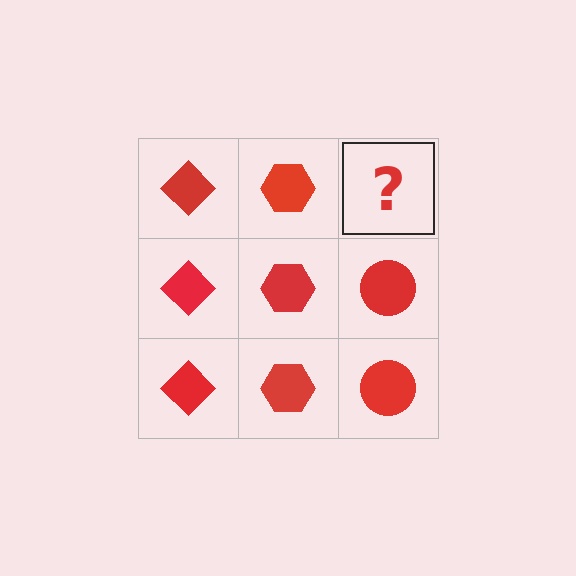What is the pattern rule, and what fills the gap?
The rule is that each column has a consistent shape. The gap should be filled with a red circle.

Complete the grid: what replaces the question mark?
The question mark should be replaced with a red circle.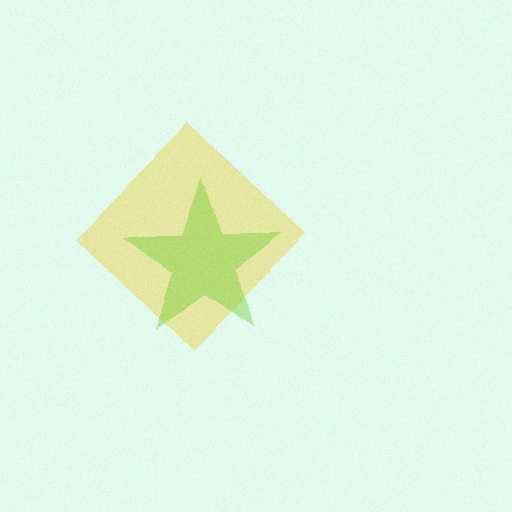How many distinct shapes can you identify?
There are 2 distinct shapes: a yellow diamond, a lime star.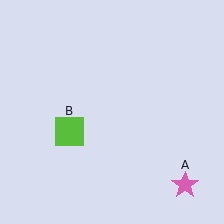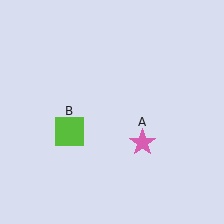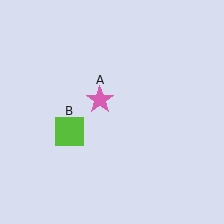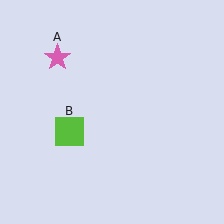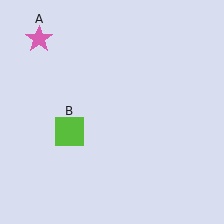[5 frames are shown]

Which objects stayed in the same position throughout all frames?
Lime square (object B) remained stationary.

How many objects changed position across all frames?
1 object changed position: pink star (object A).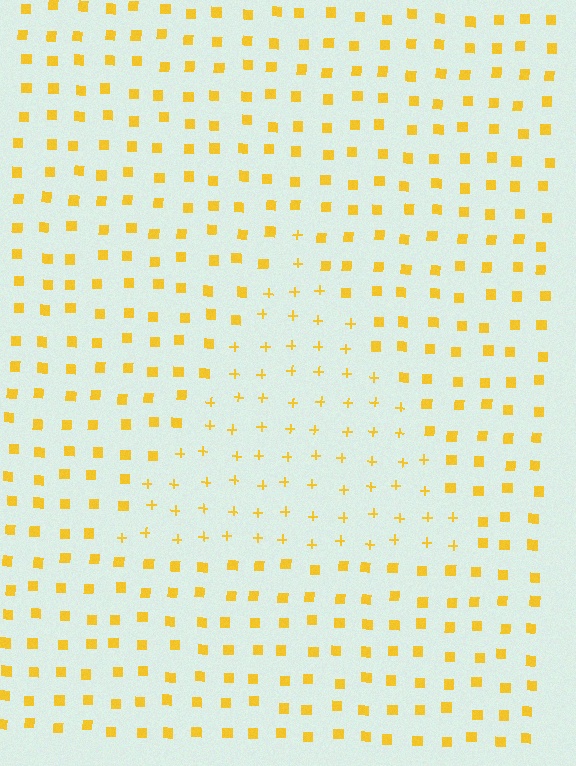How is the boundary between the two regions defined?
The boundary is defined by a change in element shape: plus signs inside vs. squares outside. All elements share the same color and spacing.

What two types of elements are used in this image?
The image uses plus signs inside the triangle region and squares outside it.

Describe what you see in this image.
The image is filled with small yellow elements arranged in a uniform grid. A triangle-shaped region contains plus signs, while the surrounding area contains squares. The boundary is defined purely by the change in element shape.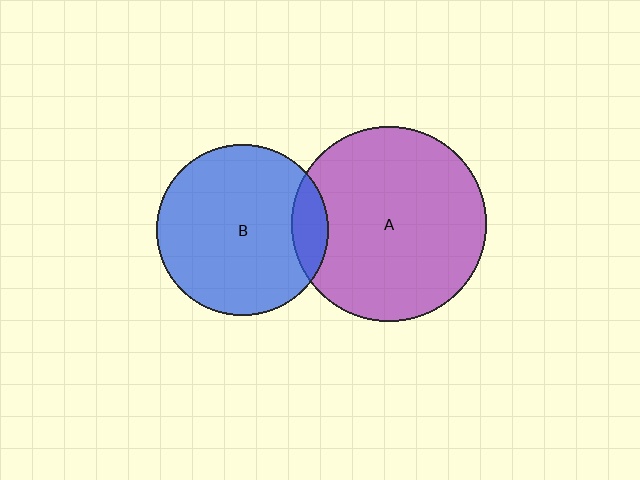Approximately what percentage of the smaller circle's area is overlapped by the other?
Approximately 10%.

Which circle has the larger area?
Circle A (purple).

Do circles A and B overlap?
Yes.